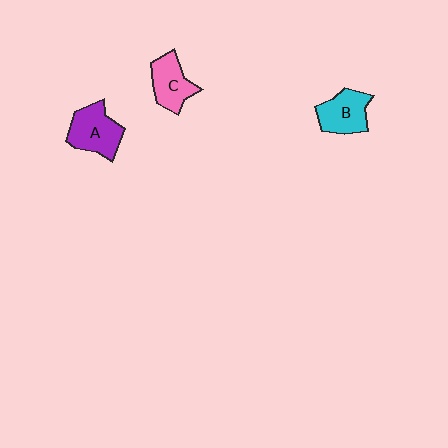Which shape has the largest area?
Shape A (purple).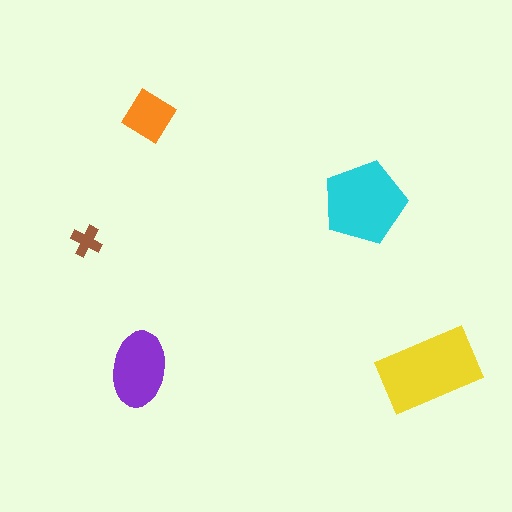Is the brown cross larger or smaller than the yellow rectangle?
Smaller.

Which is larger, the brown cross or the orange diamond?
The orange diamond.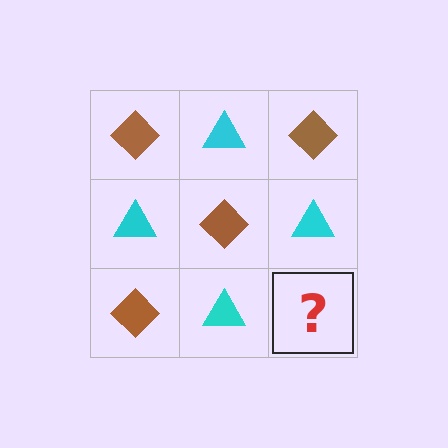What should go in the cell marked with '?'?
The missing cell should contain a brown diamond.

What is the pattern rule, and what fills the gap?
The rule is that it alternates brown diamond and cyan triangle in a checkerboard pattern. The gap should be filled with a brown diamond.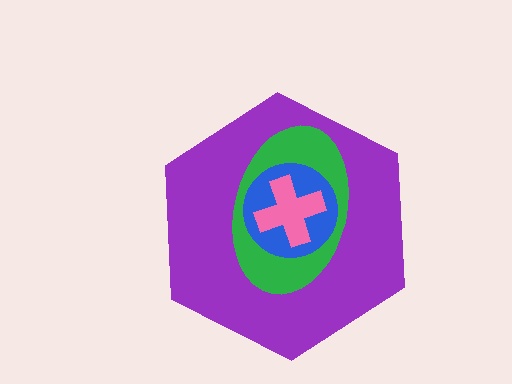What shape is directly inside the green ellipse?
The blue circle.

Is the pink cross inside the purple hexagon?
Yes.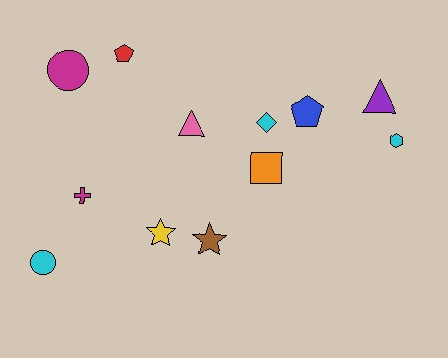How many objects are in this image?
There are 12 objects.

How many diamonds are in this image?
There is 1 diamond.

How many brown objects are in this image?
There is 1 brown object.